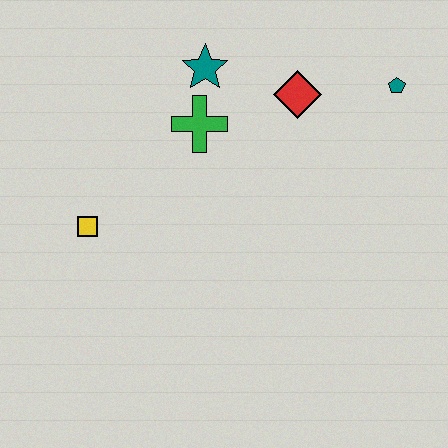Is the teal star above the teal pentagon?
Yes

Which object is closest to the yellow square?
The green cross is closest to the yellow square.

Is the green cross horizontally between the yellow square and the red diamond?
Yes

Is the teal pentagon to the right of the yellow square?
Yes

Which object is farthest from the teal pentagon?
The yellow square is farthest from the teal pentagon.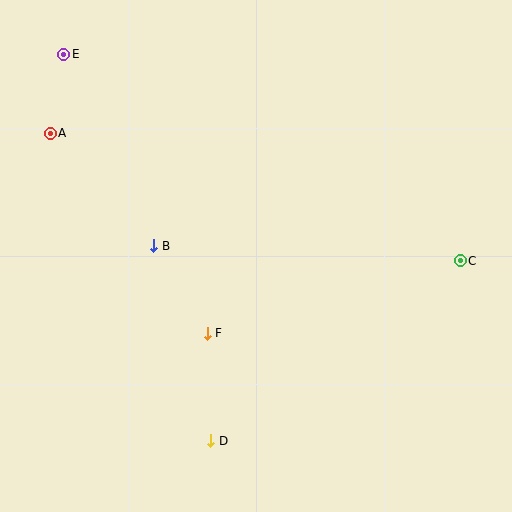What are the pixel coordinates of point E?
Point E is at (64, 54).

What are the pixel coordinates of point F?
Point F is at (207, 333).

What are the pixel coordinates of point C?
Point C is at (460, 261).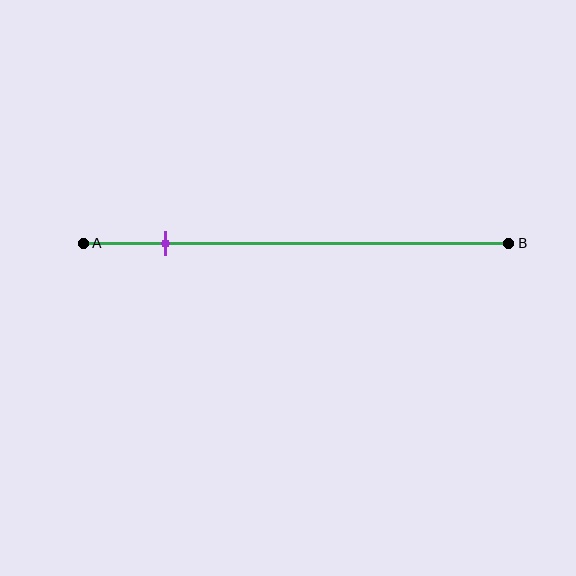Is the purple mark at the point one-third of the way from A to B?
No, the mark is at about 20% from A, not at the 33% one-third point.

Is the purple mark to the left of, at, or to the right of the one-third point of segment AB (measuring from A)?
The purple mark is to the left of the one-third point of segment AB.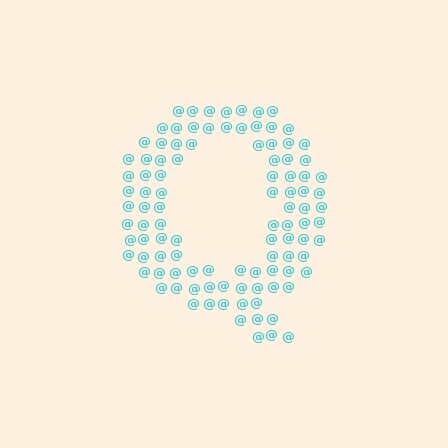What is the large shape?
The large shape is the letter Q.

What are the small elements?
The small elements are at signs.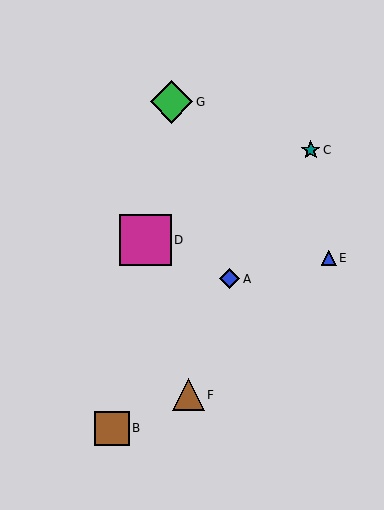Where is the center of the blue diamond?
The center of the blue diamond is at (230, 279).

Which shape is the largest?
The magenta square (labeled D) is the largest.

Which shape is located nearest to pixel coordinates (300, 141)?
The teal star (labeled C) at (311, 150) is nearest to that location.